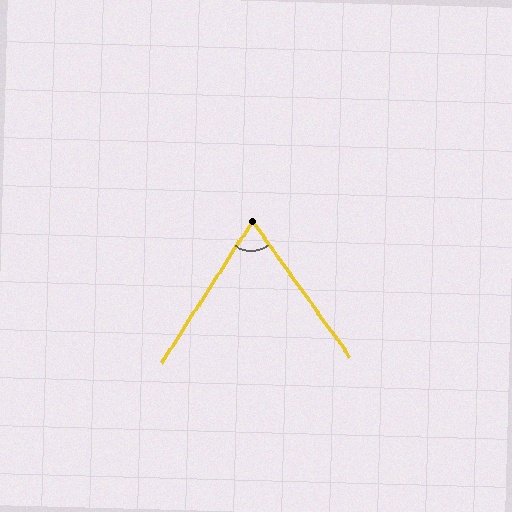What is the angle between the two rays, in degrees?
Approximately 69 degrees.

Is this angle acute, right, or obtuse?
It is acute.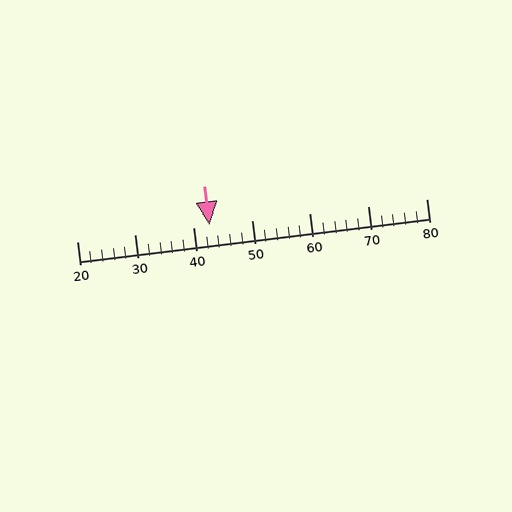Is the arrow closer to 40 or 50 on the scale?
The arrow is closer to 40.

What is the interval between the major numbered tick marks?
The major tick marks are spaced 10 units apart.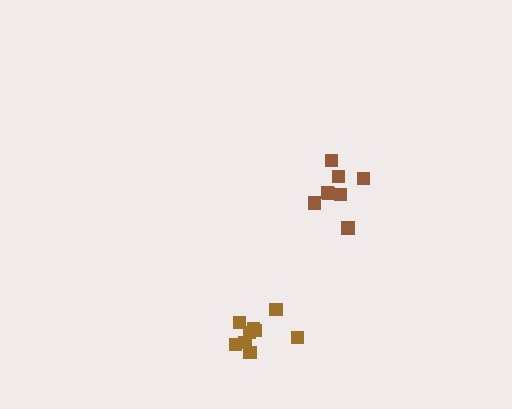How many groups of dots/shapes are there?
There are 2 groups.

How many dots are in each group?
Group 1: 9 dots, Group 2: 8 dots (17 total).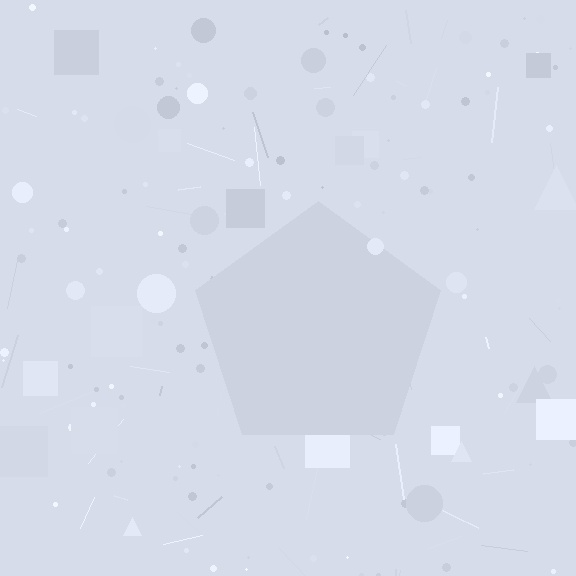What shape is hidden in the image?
A pentagon is hidden in the image.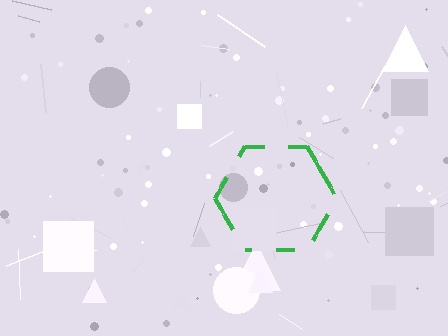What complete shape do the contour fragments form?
The contour fragments form a hexagon.